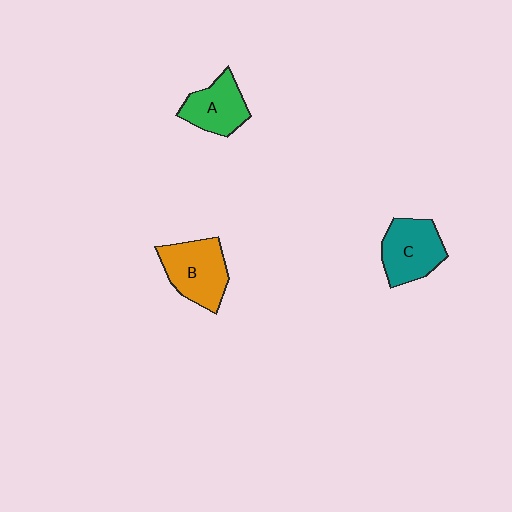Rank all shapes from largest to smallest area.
From largest to smallest: B (orange), C (teal), A (green).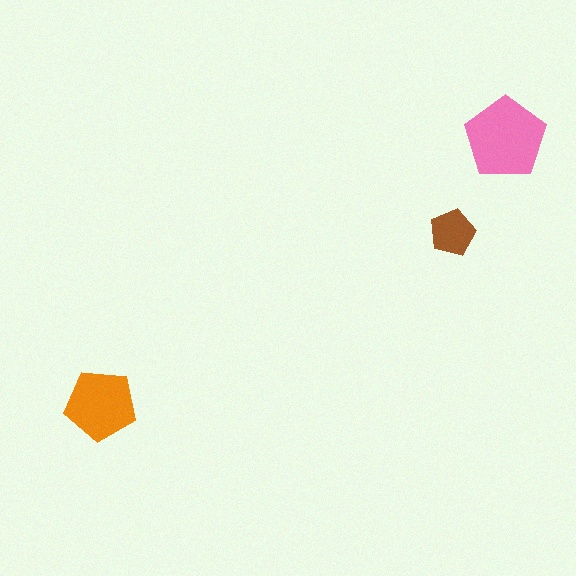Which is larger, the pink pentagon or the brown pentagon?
The pink one.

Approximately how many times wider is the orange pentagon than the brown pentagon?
About 1.5 times wider.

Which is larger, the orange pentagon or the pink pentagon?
The pink one.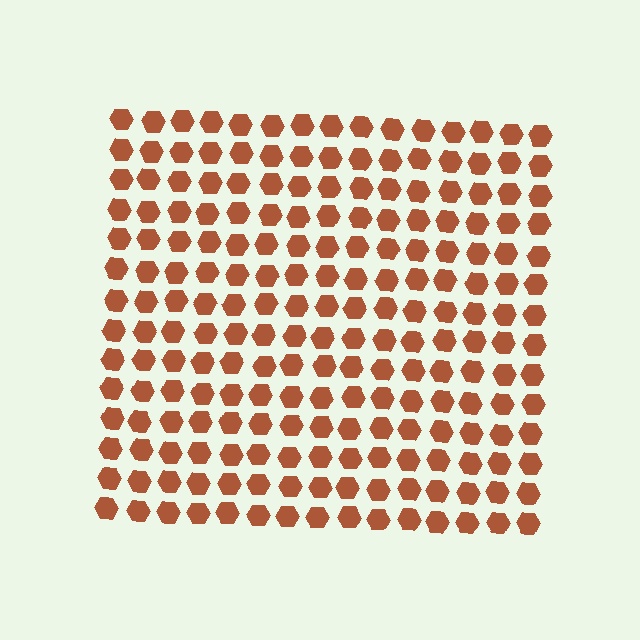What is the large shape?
The large shape is a square.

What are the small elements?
The small elements are hexagons.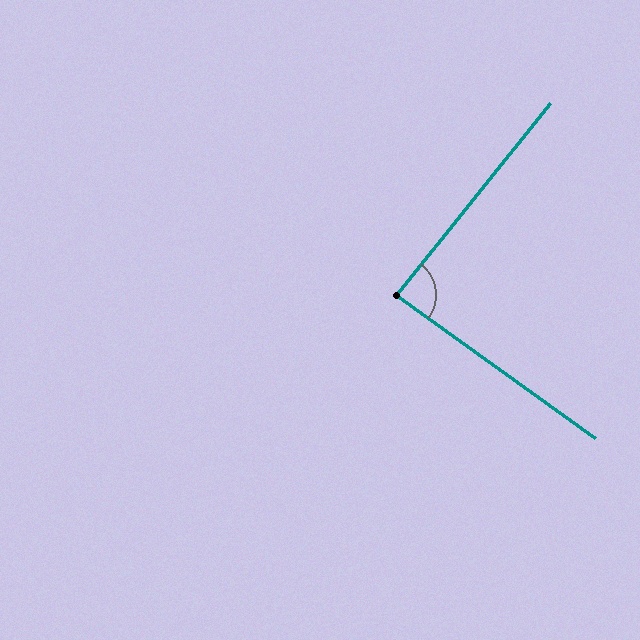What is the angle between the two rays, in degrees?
Approximately 87 degrees.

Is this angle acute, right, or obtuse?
It is approximately a right angle.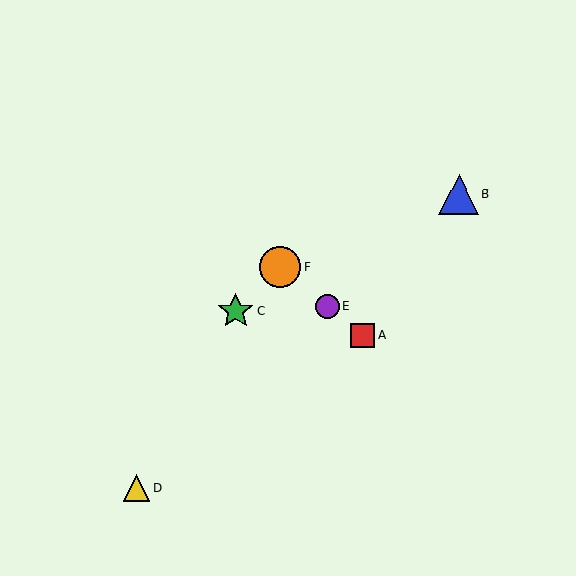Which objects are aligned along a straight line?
Objects A, E, F are aligned along a straight line.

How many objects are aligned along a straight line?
3 objects (A, E, F) are aligned along a straight line.